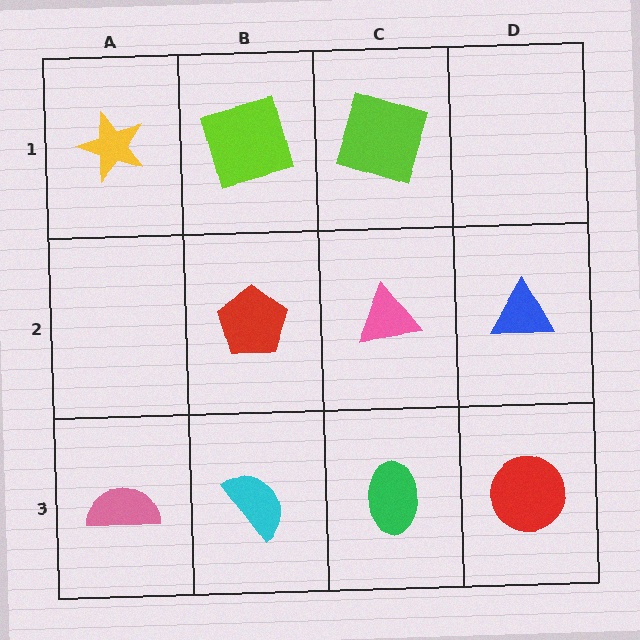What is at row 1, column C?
A lime square.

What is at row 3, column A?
A pink semicircle.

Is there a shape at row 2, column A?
No, that cell is empty.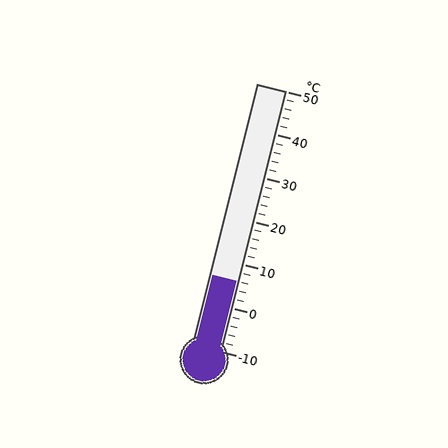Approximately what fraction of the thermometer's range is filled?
The thermometer is filled to approximately 25% of its range.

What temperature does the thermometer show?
The thermometer shows approximately 6°C.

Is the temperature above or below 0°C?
The temperature is above 0°C.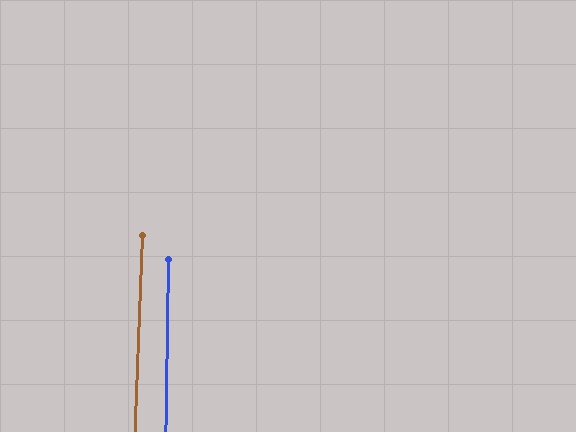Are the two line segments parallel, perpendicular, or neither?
Parallel — their directions differ by only 1.3°.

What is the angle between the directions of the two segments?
Approximately 1 degree.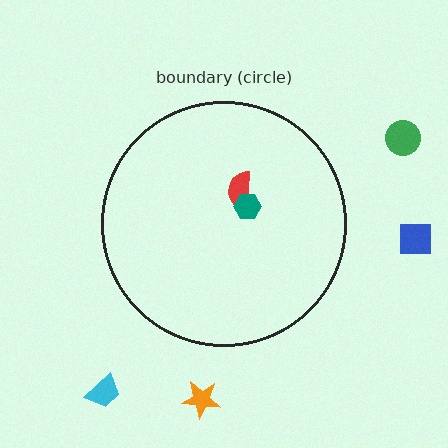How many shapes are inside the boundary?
2 inside, 4 outside.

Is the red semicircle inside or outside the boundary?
Inside.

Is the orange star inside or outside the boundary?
Outside.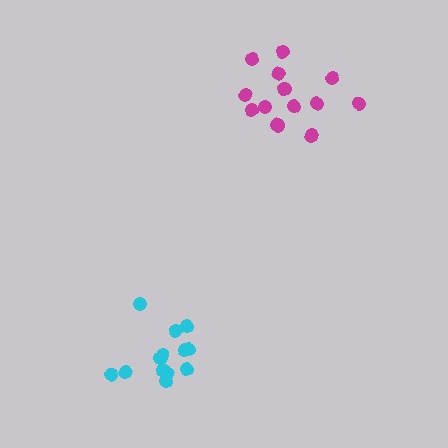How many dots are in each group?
Group 1: 13 dots, Group 2: 14 dots (27 total).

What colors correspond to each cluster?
The clusters are colored: cyan, magenta.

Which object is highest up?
The magenta cluster is topmost.